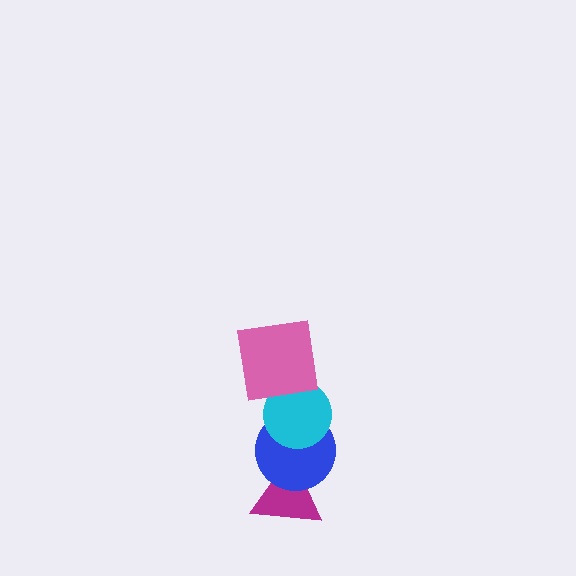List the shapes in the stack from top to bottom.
From top to bottom: the pink square, the cyan circle, the blue circle, the magenta triangle.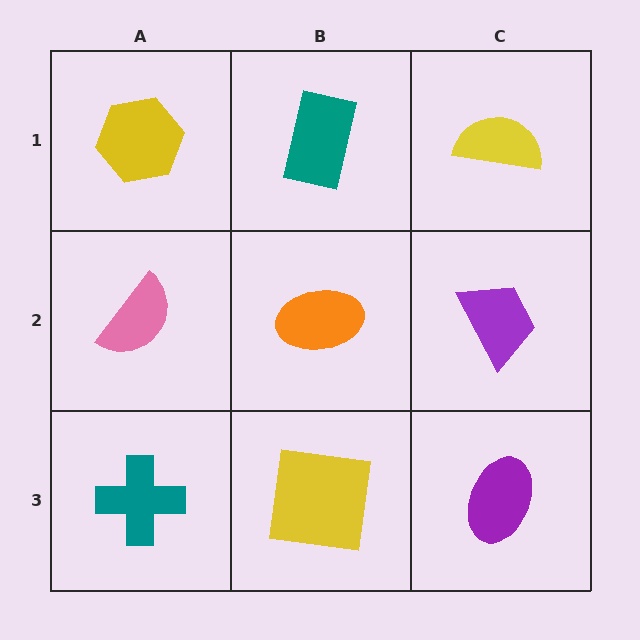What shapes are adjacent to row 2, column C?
A yellow semicircle (row 1, column C), a purple ellipse (row 3, column C), an orange ellipse (row 2, column B).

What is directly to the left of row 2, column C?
An orange ellipse.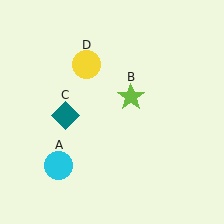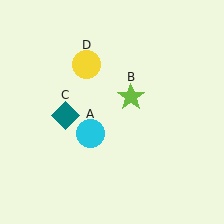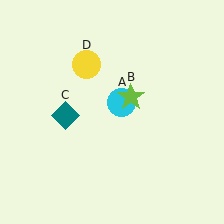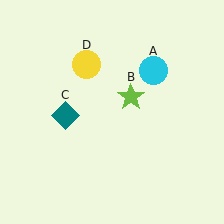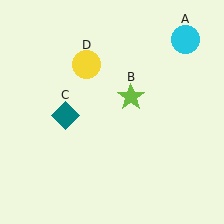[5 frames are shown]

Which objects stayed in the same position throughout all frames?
Lime star (object B) and teal diamond (object C) and yellow circle (object D) remained stationary.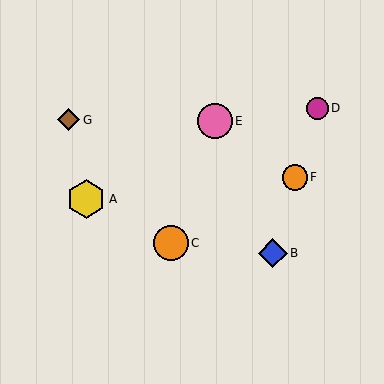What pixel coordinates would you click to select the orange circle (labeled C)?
Click at (171, 243) to select the orange circle C.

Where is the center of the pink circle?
The center of the pink circle is at (215, 121).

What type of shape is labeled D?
Shape D is a magenta circle.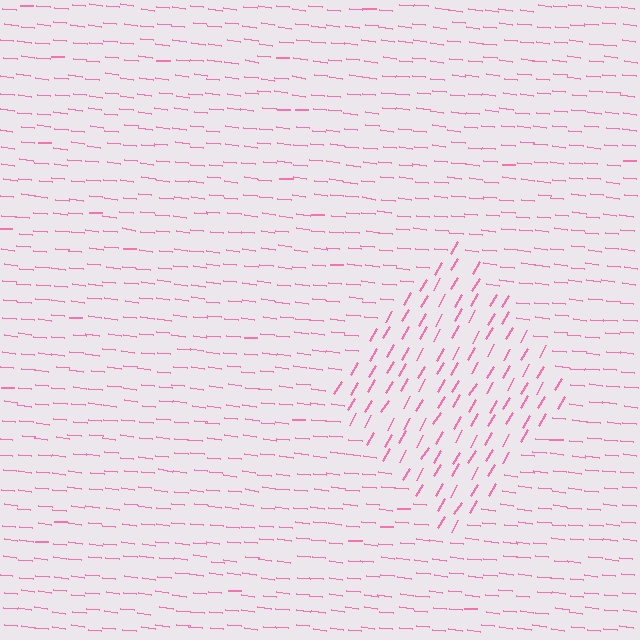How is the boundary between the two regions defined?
The boundary is defined purely by a change in line orientation (approximately 66 degrees difference). All lines are the same color and thickness.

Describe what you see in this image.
The image is filled with small pink line segments. A diamond region in the image has lines oriented differently from the surrounding lines, creating a visible texture boundary.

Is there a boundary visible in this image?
Yes, there is a texture boundary formed by a change in line orientation.